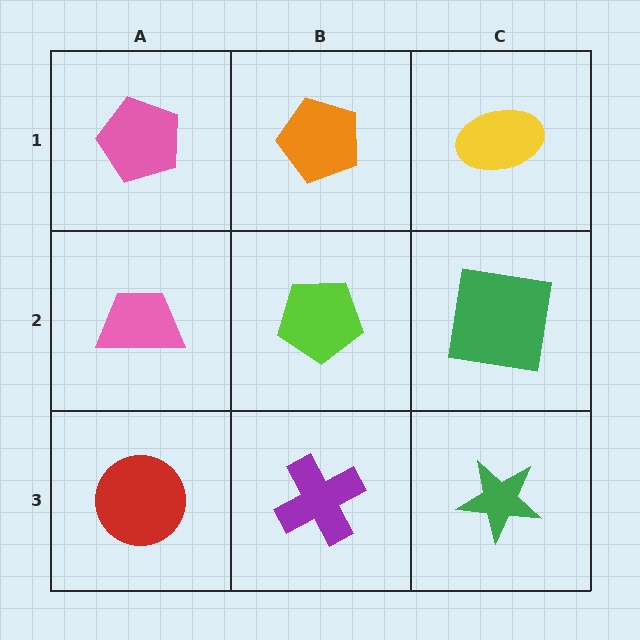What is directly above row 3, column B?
A lime pentagon.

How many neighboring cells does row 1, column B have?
3.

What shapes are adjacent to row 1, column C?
A green square (row 2, column C), an orange pentagon (row 1, column B).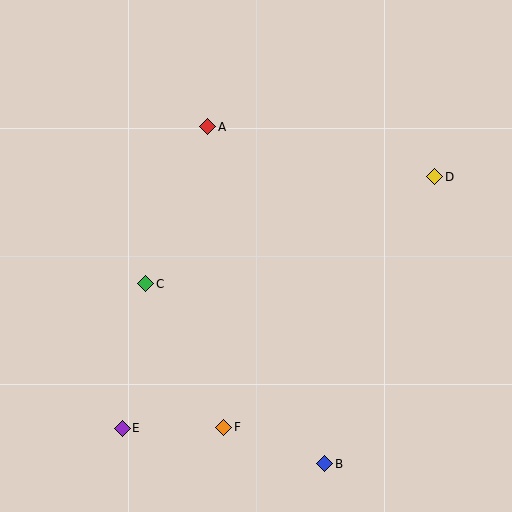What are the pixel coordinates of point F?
Point F is at (224, 427).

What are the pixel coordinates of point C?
Point C is at (146, 284).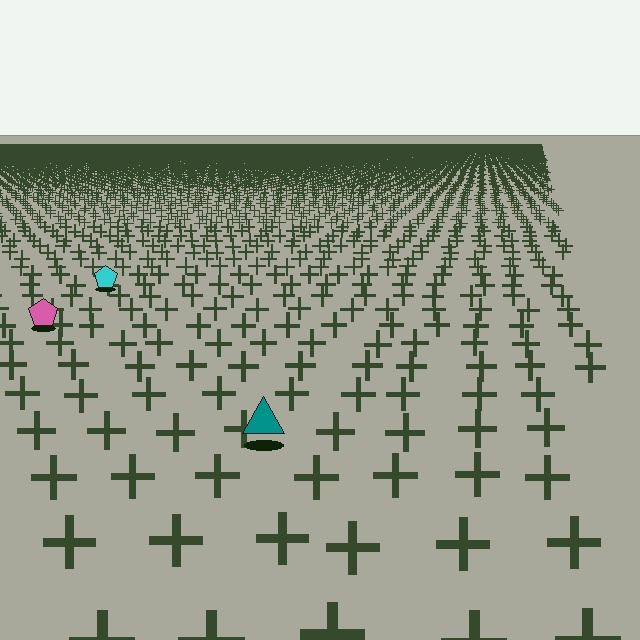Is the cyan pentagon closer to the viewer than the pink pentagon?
No. The pink pentagon is closer — you can tell from the texture gradient: the ground texture is coarser near it.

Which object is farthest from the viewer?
The cyan pentagon is farthest from the viewer. It appears smaller and the ground texture around it is denser.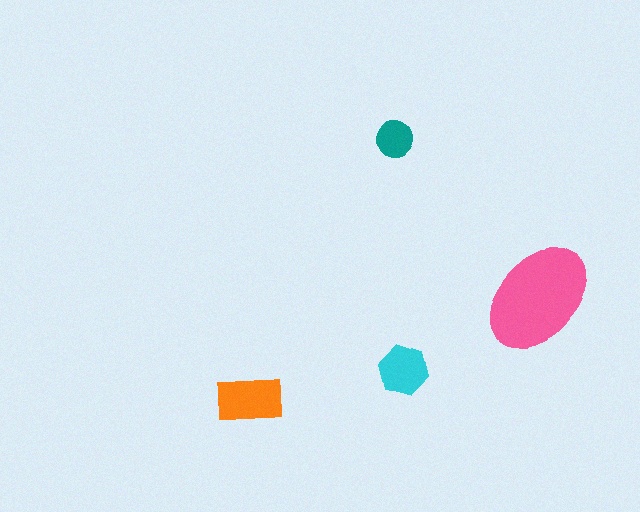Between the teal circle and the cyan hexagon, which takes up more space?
The cyan hexagon.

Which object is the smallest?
The teal circle.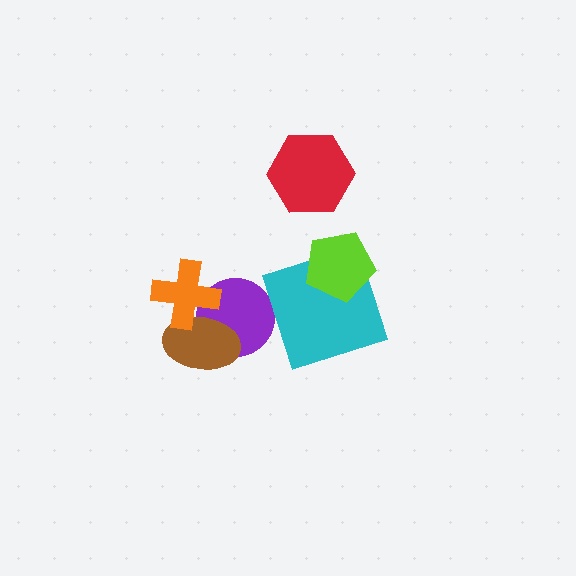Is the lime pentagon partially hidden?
No, no other shape covers it.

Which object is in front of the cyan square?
The lime pentagon is in front of the cyan square.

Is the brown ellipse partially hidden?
Yes, it is partially covered by another shape.